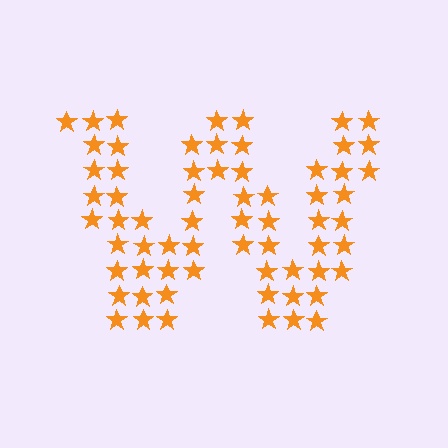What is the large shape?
The large shape is the letter W.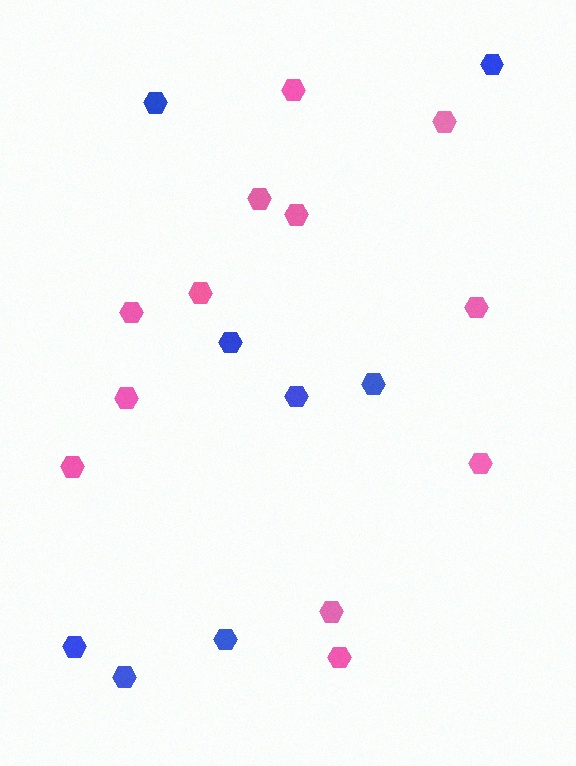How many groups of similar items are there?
There are 2 groups: one group of blue hexagons (8) and one group of pink hexagons (12).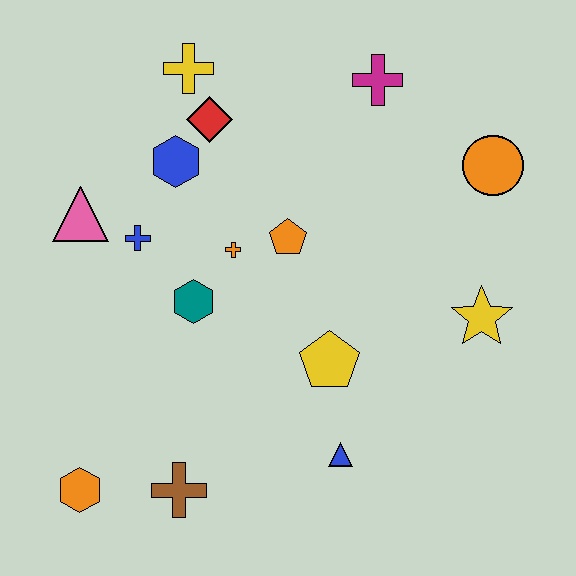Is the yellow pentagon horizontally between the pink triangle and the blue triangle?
Yes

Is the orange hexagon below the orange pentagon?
Yes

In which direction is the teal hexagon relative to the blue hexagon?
The teal hexagon is below the blue hexagon.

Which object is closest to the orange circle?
The magenta cross is closest to the orange circle.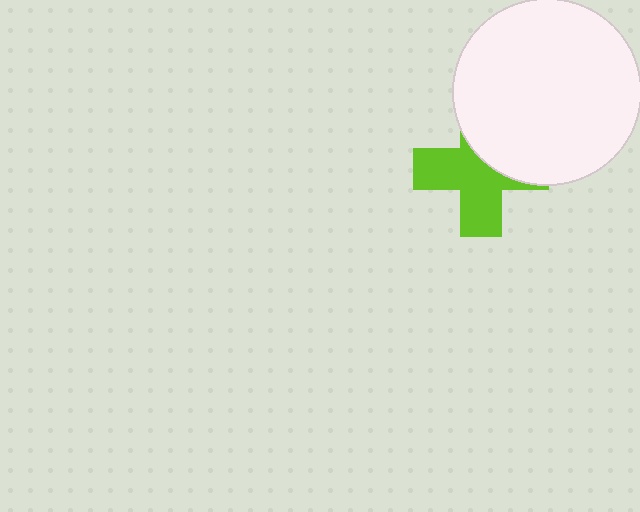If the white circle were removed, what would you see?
You would see the complete lime cross.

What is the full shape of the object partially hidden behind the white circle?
The partially hidden object is a lime cross.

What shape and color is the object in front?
The object in front is a white circle.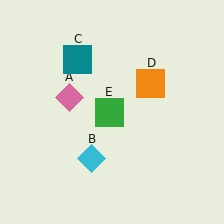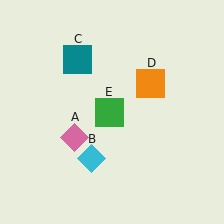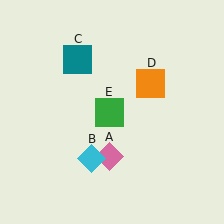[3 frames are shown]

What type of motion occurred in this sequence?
The pink diamond (object A) rotated counterclockwise around the center of the scene.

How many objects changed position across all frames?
1 object changed position: pink diamond (object A).